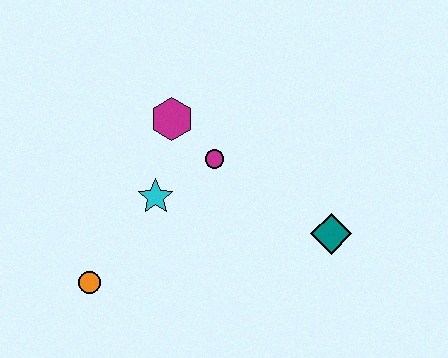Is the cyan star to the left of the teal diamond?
Yes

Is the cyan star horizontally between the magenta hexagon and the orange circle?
Yes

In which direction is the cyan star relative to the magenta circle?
The cyan star is to the left of the magenta circle.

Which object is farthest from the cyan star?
The teal diamond is farthest from the cyan star.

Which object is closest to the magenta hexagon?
The magenta circle is closest to the magenta hexagon.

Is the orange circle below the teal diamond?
Yes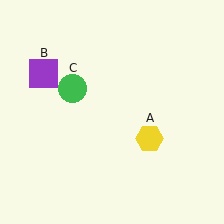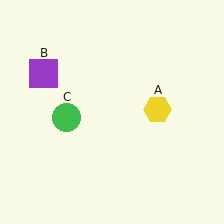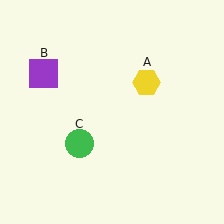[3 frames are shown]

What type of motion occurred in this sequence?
The yellow hexagon (object A), green circle (object C) rotated counterclockwise around the center of the scene.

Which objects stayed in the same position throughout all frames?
Purple square (object B) remained stationary.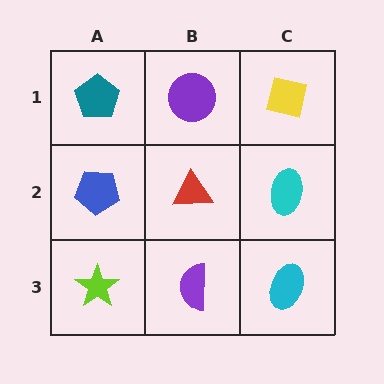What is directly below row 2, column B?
A purple semicircle.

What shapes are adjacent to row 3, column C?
A cyan ellipse (row 2, column C), a purple semicircle (row 3, column B).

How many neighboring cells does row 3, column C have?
2.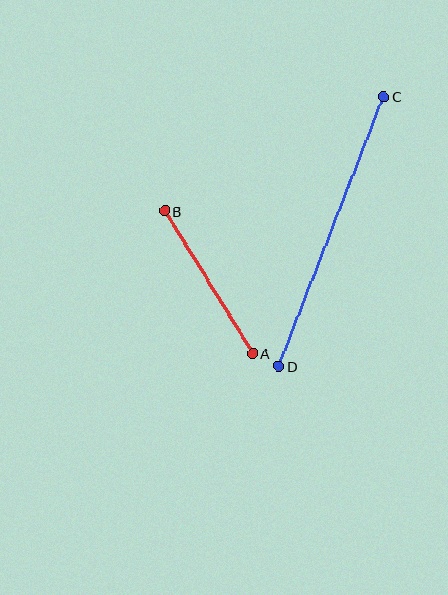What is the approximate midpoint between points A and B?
The midpoint is at approximately (209, 282) pixels.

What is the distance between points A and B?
The distance is approximately 168 pixels.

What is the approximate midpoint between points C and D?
The midpoint is at approximately (331, 232) pixels.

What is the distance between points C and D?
The distance is approximately 289 pixels.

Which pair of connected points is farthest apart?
Points C and D are farthest apart.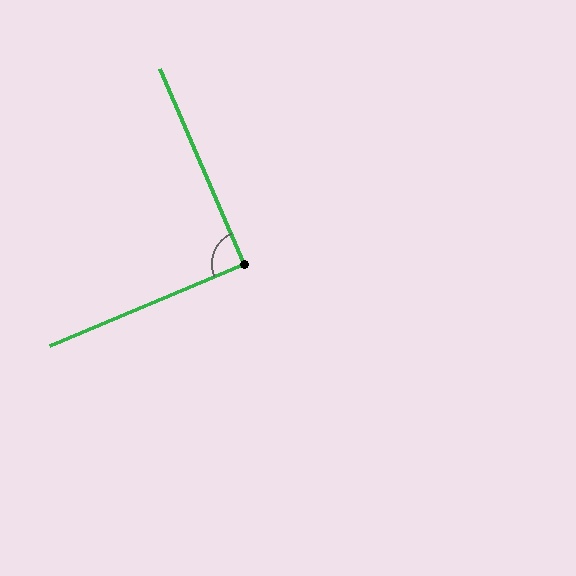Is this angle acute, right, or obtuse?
It is approximately a right angle.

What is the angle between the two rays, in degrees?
Approximately 90 degrees.